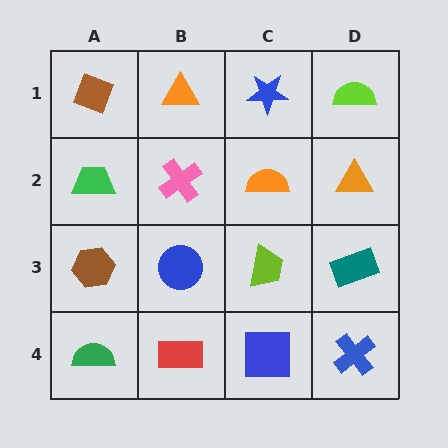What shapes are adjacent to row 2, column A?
A brown diamond (row 1, column A), a brown hexagon (row 3, column A), a pink cross (row 2, column B).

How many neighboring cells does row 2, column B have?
4.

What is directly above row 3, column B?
A pink cross.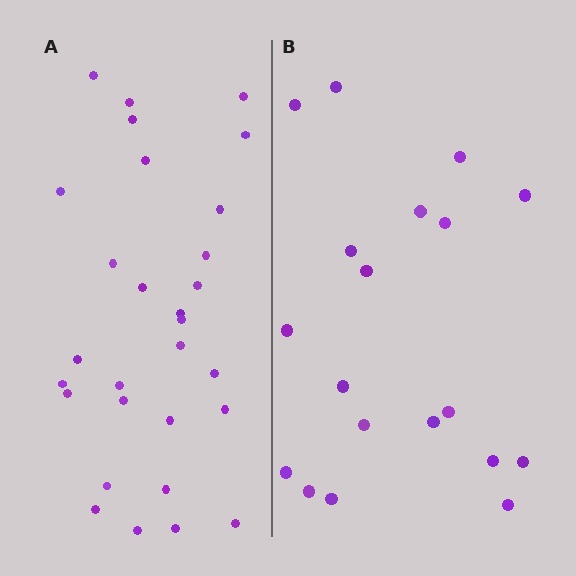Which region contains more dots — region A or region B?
Region A (the left region) has more dots.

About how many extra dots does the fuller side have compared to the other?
Region A has roughly 10 or so more dots than region B.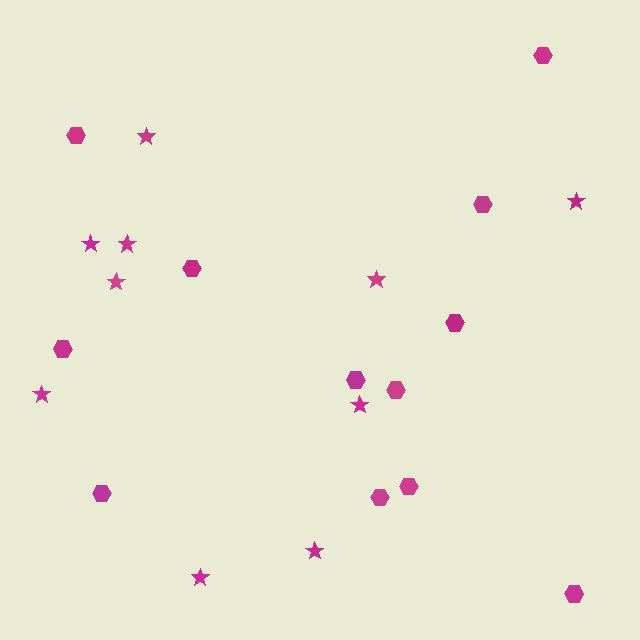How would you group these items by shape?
There are 2 groups: one group of hexagons (12) and one group of stars (10).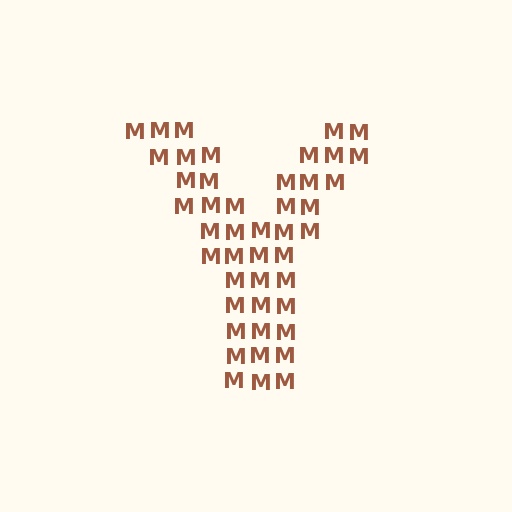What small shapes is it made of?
It is made of small letter M's.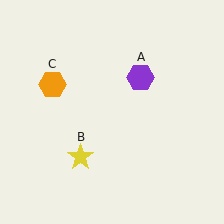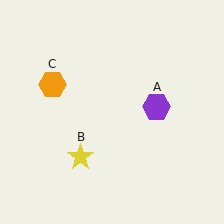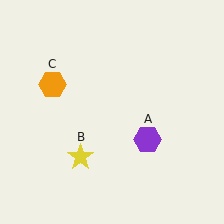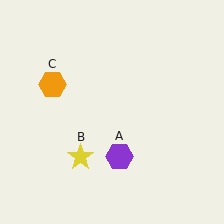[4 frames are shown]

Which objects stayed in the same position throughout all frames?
Yellow star (object B) and orange hexagon (object C) remained stationary.